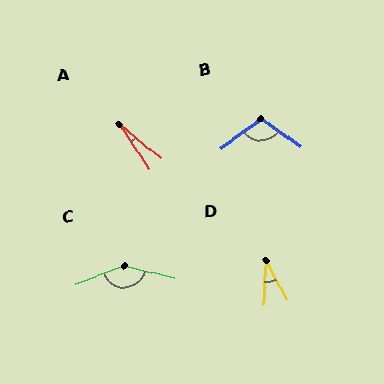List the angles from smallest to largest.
A (17°), D (31°), B (108°), C (145°).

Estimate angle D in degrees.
Approximately 31 degrees.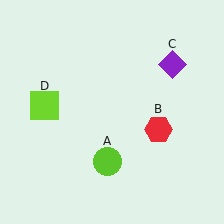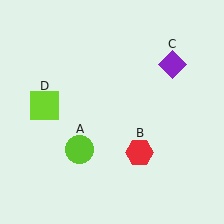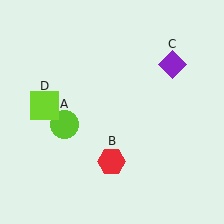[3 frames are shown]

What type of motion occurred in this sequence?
The lime circle (object A), red hexagon (object B) rotated clockwise around the center of the scene.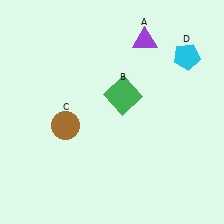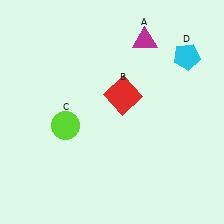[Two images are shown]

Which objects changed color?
A changed from purple to magenta. B changed from green to red. C changed from brown to lime.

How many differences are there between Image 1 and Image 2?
There are 3 differences between the two images.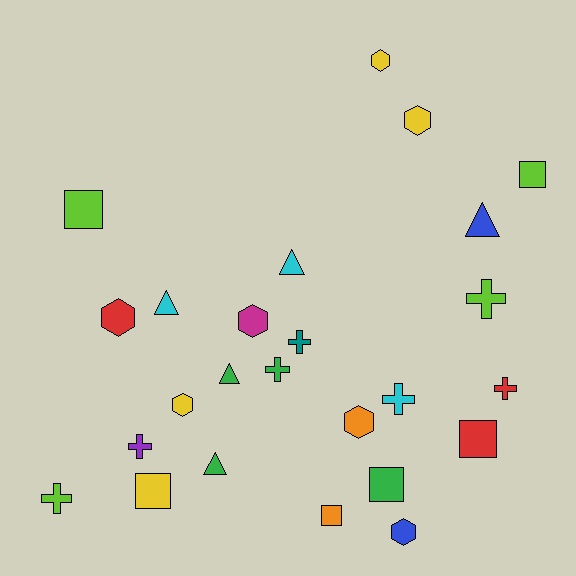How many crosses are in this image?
There are 7 crosses.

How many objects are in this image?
There are 25 objects.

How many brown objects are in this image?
There are no brown objects.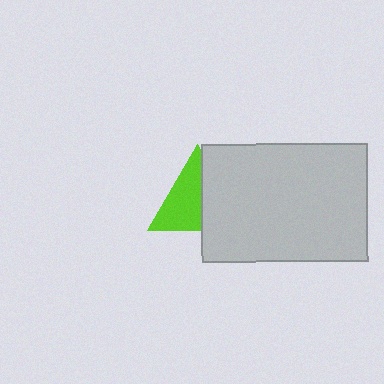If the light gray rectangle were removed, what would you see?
You would see the complete lime triangle.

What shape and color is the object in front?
The object in front is a light gray rectangle.